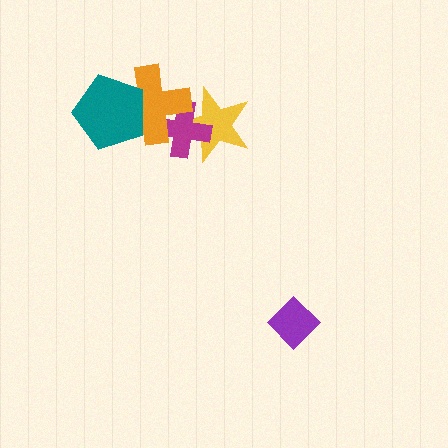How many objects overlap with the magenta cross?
2 objects overlap with the magenta cross.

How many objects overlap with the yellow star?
2 objects overlap with the yellow star.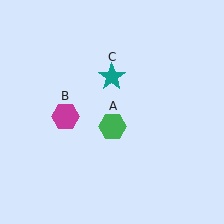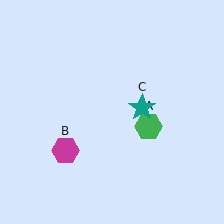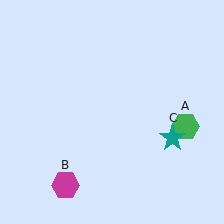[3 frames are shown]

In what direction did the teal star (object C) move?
The teal star (object C) moved down and to the right.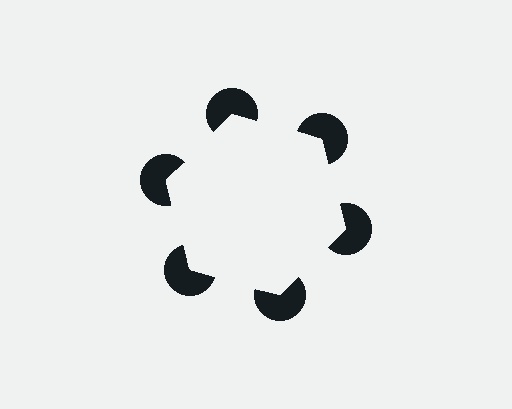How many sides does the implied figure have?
6 sides.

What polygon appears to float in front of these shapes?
An illusory hexagon — its edges are inferred from the aligned wedge cuts in the pac-man discs, not physically drawn.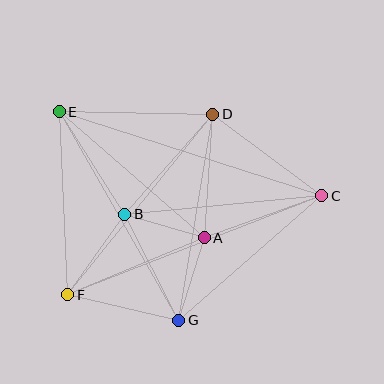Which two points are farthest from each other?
Points C and E are farthest from each other.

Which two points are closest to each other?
Points A and B are closest to each other.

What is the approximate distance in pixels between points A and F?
The distance between A and F is approximately 148 pixels.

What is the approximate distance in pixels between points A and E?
The distance between A and E is approximately 192 pixels.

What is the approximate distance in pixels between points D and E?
The distance between D and E is approximately 153 pixels.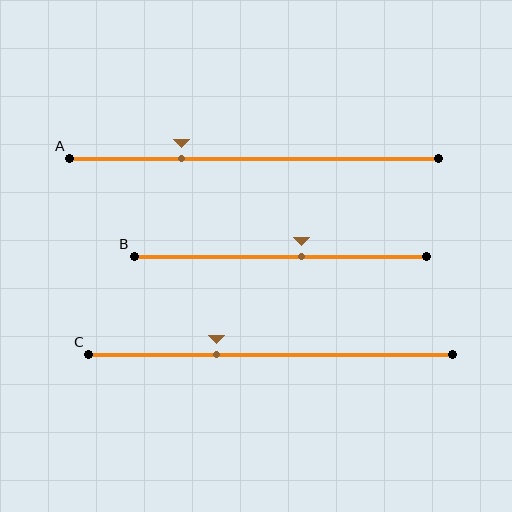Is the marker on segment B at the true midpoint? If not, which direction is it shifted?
No, the marker on segment B is shifted to the right by about 7% of the segment length.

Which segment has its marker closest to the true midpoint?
Segment B has its marker closest to the true midpoint.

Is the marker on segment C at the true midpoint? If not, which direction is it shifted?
No, the marker on segment C is shifted to the left by about 15% of the segment length.